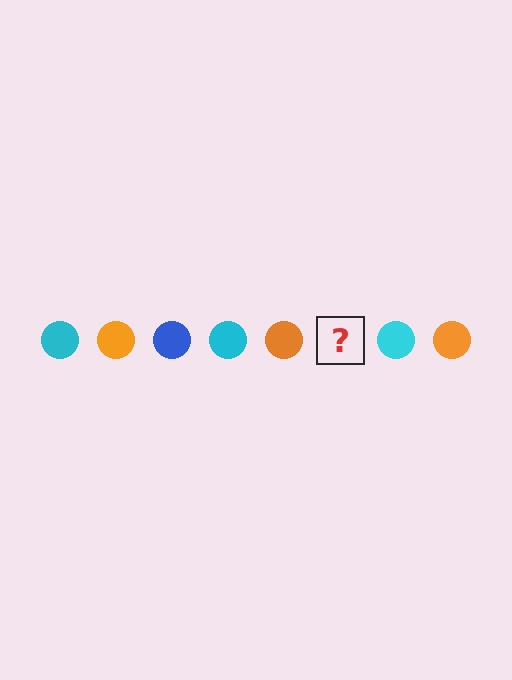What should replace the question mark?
The question mark should be replaced with a blue circle.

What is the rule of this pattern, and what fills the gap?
The rule is that the pattern cycles through cyan, orange, blue circles. The gap should be filled with a blue circle.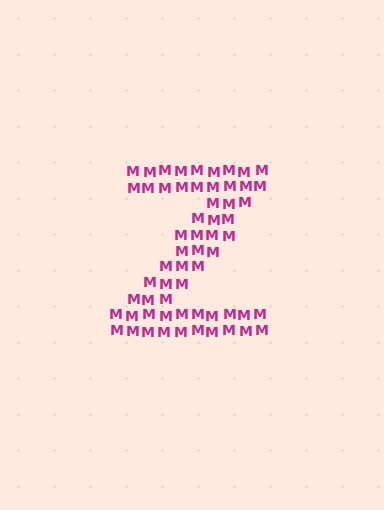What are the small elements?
The small elements are letter M's.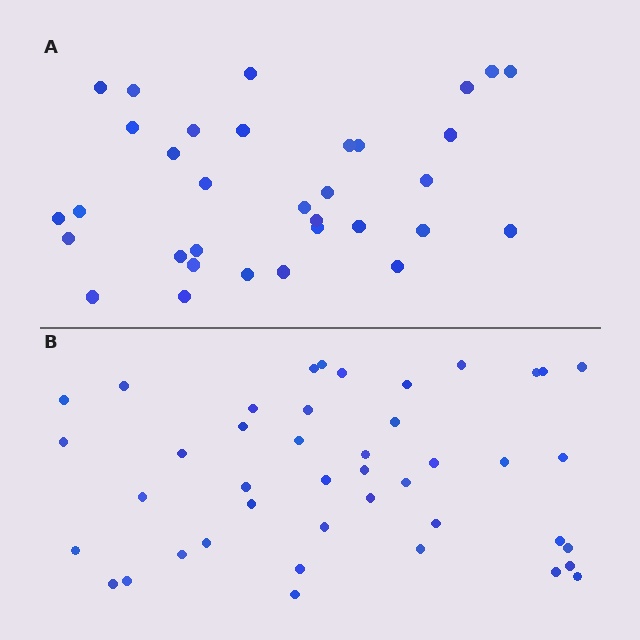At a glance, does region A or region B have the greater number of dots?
Region B (the bottom region) has more dots.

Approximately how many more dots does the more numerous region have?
Region B has roughly 10 or so more dots than region A.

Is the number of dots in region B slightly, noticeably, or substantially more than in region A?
Region B has noticeably more, but not dramatically so. The ratio is roughly 1.3 to 1.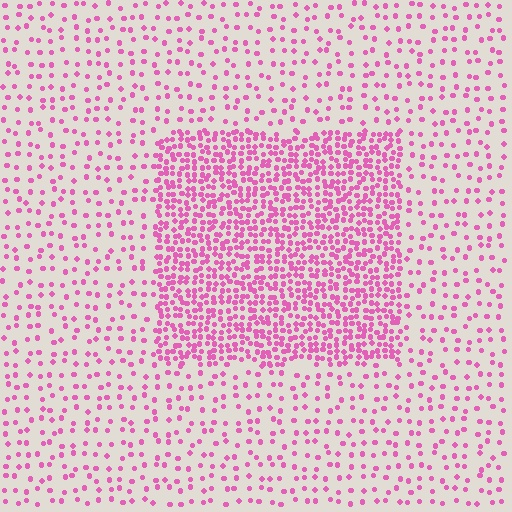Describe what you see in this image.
The image contains small pink elements arranged at two different densities. A rectangle-shaped region is visible where the elements are more densely packed than the surrounding area.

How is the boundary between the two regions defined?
The boundary is defined by a change in element density (approximately 2.9x ratio). All elements are the same color, size, and shape.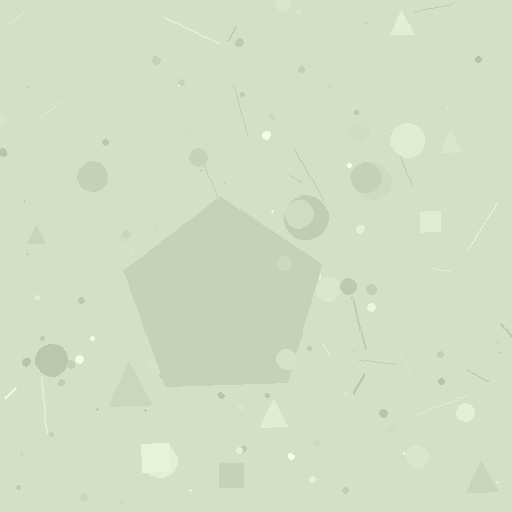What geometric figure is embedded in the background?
A pentagon is embedded in the background.